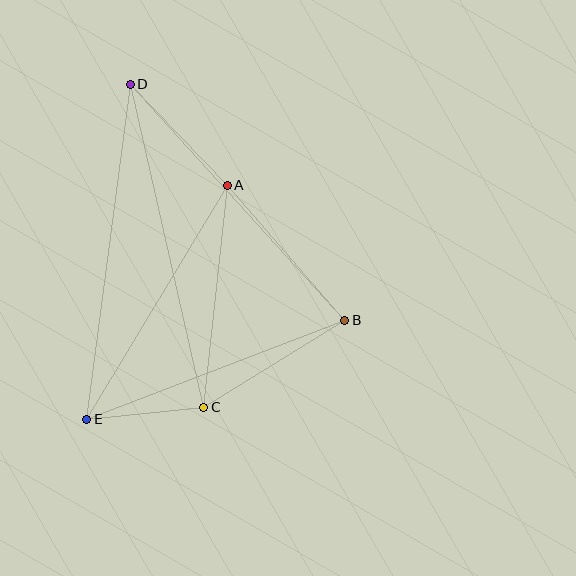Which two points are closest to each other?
Points C and E are closest to each other.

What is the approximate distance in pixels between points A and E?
The distance between A and E is approximately 273 pixels.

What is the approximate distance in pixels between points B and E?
The distance between B and E is approximately 276 pixels.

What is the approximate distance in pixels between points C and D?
The distance between C and D is approximately 331 pixels.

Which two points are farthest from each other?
Points D and E are farthest from each other.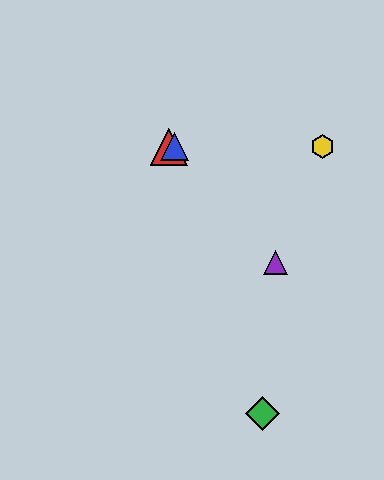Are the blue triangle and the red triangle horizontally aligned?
Yes, both are at y≈147.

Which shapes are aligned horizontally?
The red triangle, the blue triangle, the yellow hexagon are aligned horizontally.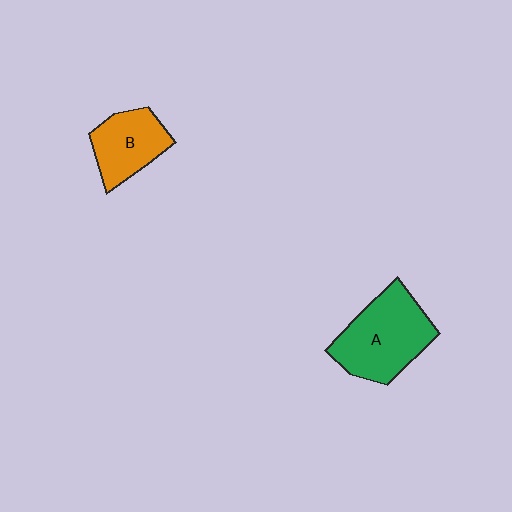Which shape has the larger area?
Shape A (green).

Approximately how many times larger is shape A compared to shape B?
Approximately 1.5 times.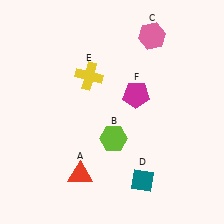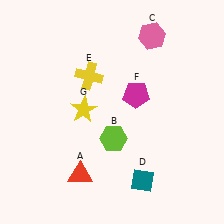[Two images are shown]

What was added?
A yellow star (G) was added in Image 2.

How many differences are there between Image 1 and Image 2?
There is 1 difference between the two images.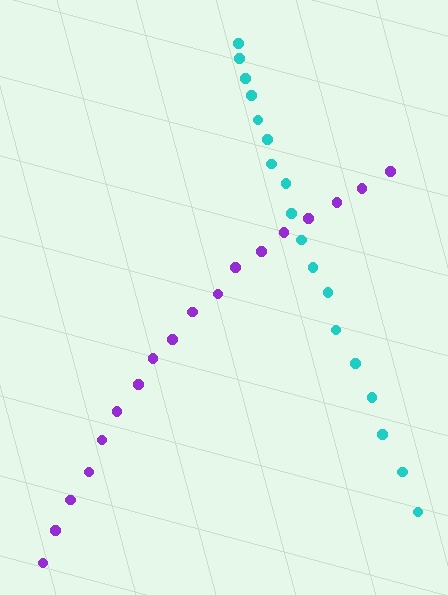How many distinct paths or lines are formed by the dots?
There are 2 distinct paths.